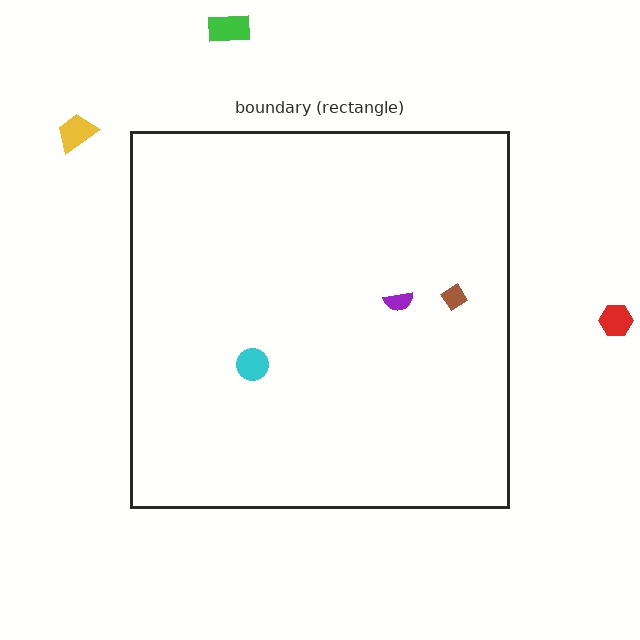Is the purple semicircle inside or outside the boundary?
Inside.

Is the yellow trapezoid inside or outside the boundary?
Outside.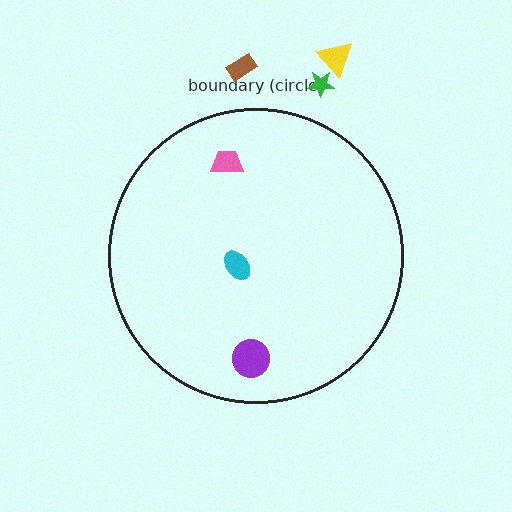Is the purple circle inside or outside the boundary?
Inside.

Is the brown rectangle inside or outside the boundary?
Outside.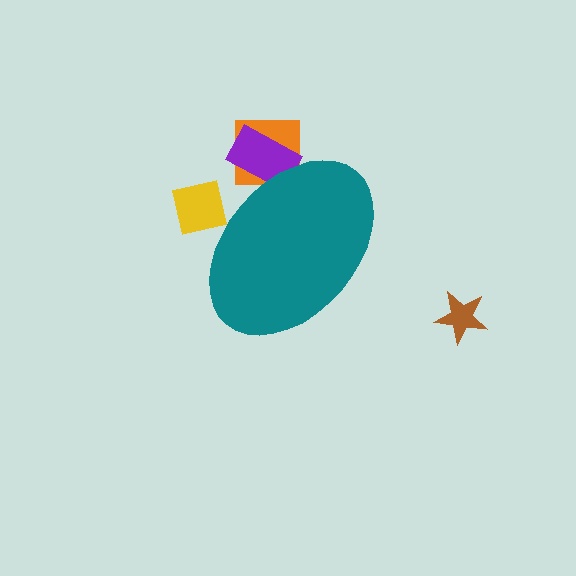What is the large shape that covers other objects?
A teal ellipse.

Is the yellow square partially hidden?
Yes, the yellow square is partially hidden behind the teal ellipse.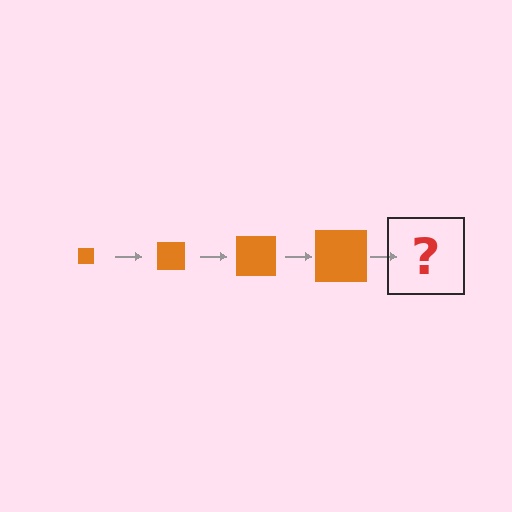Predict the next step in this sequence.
The next step is an orange square, larger than the previous one.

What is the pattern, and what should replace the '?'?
The pattern is that the square gets progressively larger each step. The '?' should be an orange square, larger than the previous one.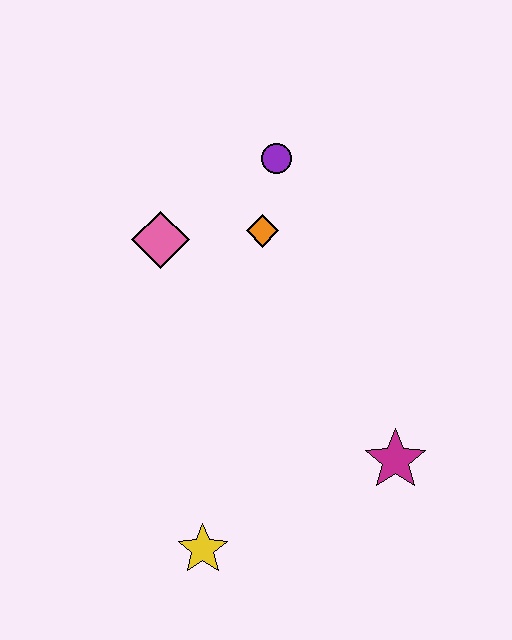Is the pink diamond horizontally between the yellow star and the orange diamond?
No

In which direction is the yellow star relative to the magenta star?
The yellow star is to the left of the magenta star.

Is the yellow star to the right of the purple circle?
No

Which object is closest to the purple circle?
The orange diamond is closest to the purple circle.